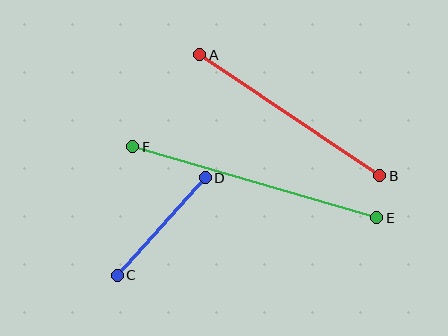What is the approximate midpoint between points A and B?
The midpoint is at approximately (290, 115) pixels.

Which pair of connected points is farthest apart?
Points E and F are farthest apart.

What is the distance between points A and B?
The distance is approximately 217 pixels.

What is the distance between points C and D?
The distance is approximately 131 pixels.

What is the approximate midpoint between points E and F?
The midpoint is at approximately (255, 182) pixels.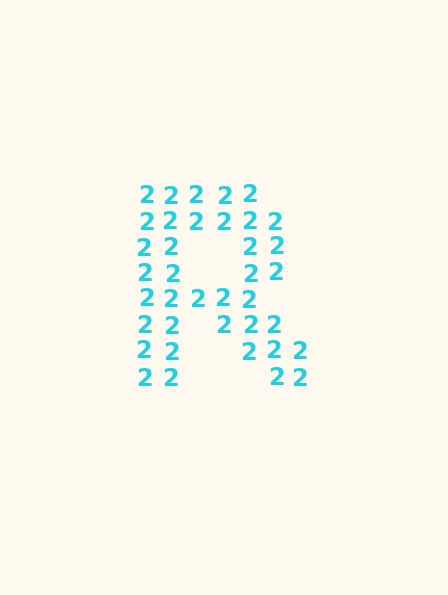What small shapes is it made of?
It is made of small digit 2's.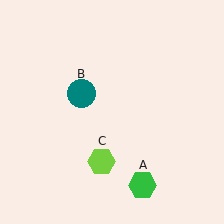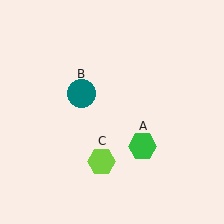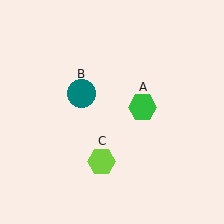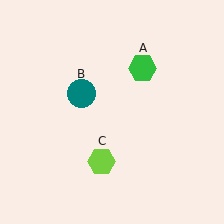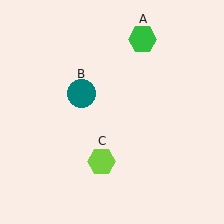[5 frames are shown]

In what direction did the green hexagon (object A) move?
The green hexagon (object A) moved up.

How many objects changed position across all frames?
1 object changed position: green hexagon (object A).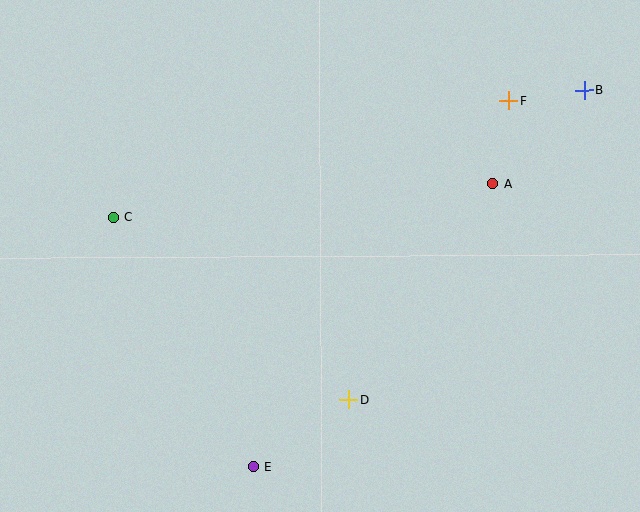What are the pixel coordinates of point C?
Point C is at (113, 217).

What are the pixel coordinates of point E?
Point E is at (254, 467).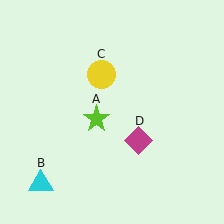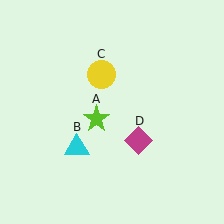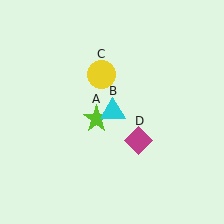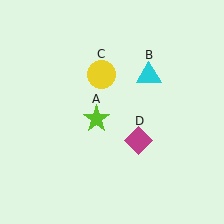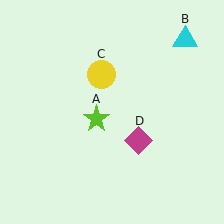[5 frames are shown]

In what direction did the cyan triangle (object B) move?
The cyan triangle (object B) moved up and to the right.